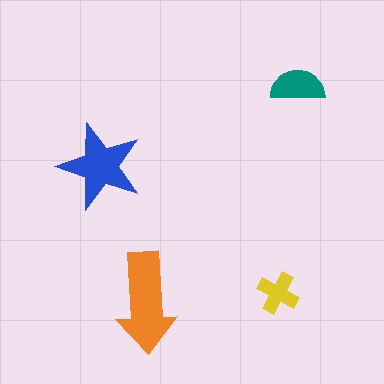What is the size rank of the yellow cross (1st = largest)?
4th.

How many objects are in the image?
There are 4 objects in the image.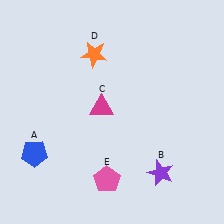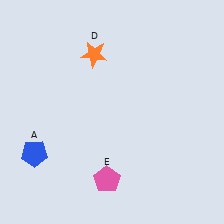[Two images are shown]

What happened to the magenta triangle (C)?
The magenta triangle (C) was removed in Image 2. It was in the top-left area of Image 1.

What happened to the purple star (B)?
The purple star (B) was removed in Image 2. It was in the bottom-right area of Image 1.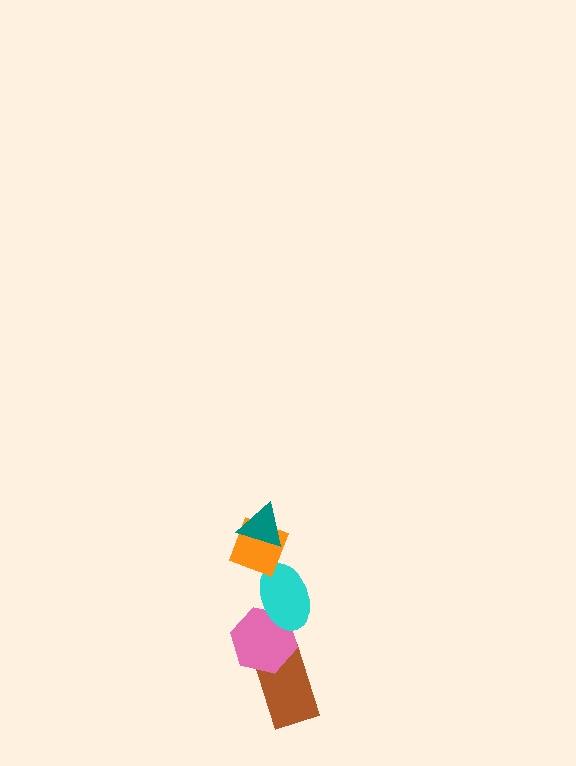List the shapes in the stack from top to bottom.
From top to bottom: the teal triangle, the orange diamond, the cyan ellipse, the pink hexagon, the brown rectangle.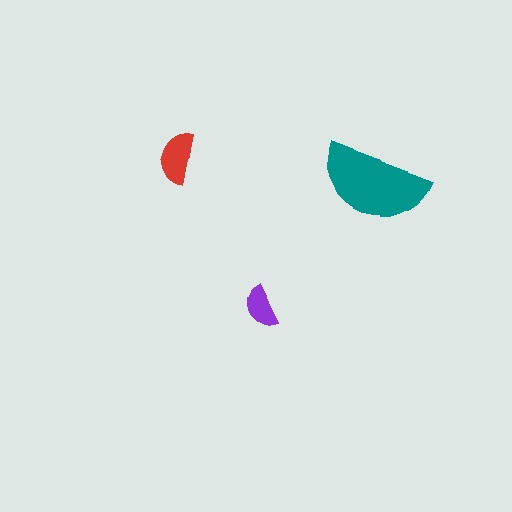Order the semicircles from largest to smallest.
the teal one, the red one, the purple one.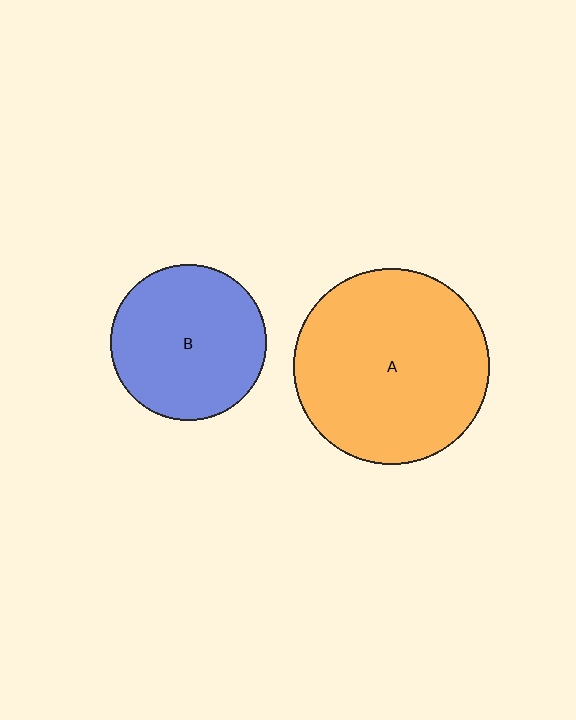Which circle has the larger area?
Circle A (orange).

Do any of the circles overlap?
No, none of the circles overlap.